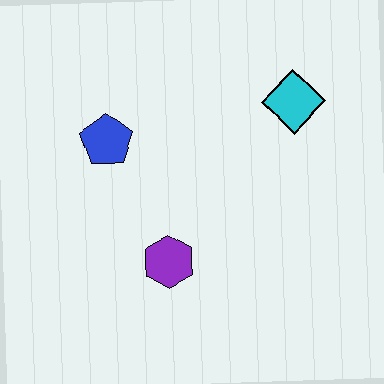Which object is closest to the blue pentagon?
The purple hexagon is closest to the blue pentagon.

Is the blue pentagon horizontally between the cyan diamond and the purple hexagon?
No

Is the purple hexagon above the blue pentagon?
No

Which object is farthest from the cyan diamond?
The purple hexagon is farthest from the cyan diamond.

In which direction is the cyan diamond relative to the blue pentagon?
The cyan diamond is to the right of the blue pentagon.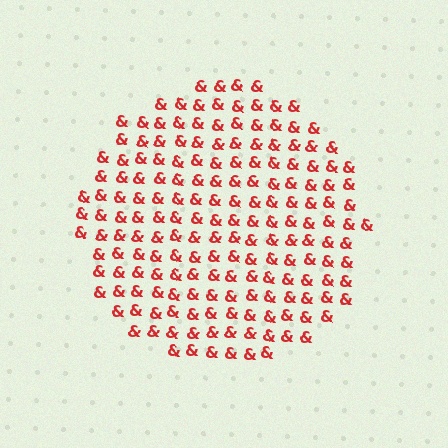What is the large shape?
The large shape is a circle.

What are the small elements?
The small elements are ampersands.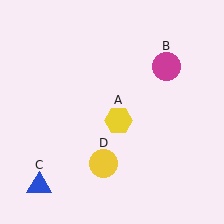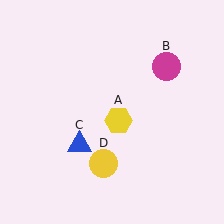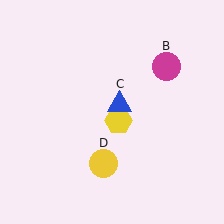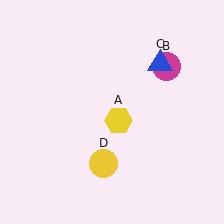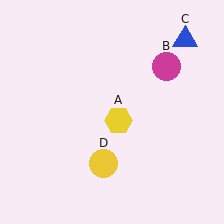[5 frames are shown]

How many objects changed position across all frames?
1 object changed position: blue triangle (object C).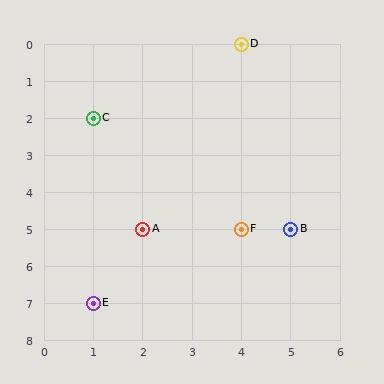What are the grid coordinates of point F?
Point F is at grid coordinates (4, 5).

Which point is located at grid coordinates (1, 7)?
Point E is at (1, 7).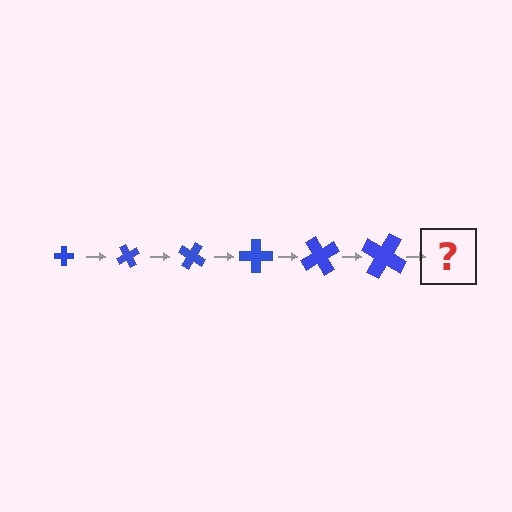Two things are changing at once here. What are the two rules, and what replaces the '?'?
The two rules are that the cross grows larger each step and it rotates 60 degrees each step. The '?' should be a cross, larger than the previous one and rotated 360 degrees from the start.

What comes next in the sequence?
The next element should be a cross, larger than the previous one and rotated 360 degrees from the start.